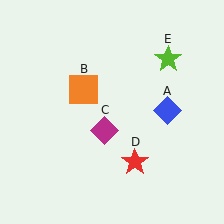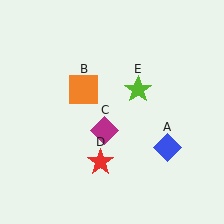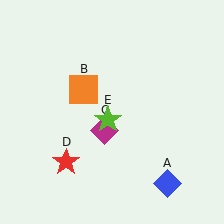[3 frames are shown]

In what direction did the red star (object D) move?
The red star (object D) moved left.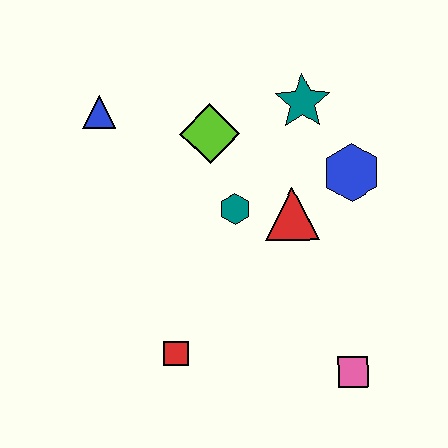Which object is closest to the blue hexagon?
The red triangle is closest to the blue hexagon.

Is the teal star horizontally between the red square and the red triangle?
No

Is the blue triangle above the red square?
Yes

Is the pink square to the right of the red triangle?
Yes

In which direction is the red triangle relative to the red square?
The red triangle is above the red square.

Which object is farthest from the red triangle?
The blue triangle is farthest from the red triangle.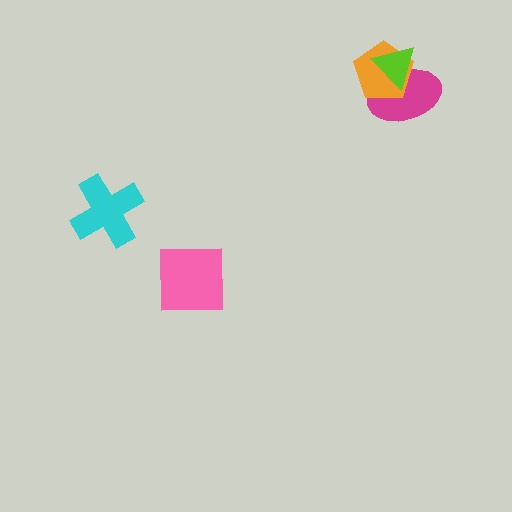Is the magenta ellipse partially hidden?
Yes, it is partially covered by another shape.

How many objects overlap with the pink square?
0 objects overlap with the pink square.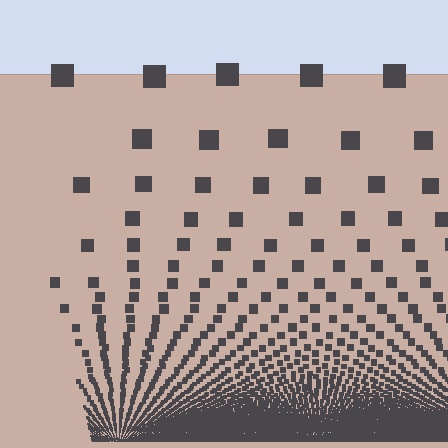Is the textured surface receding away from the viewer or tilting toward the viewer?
The surface appears to tilt toward the viewer. Texture elements get larger and sparser toward the top.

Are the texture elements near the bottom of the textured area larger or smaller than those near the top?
Smaller. The gradient is inverted — elements near the bottom are smaller and denser.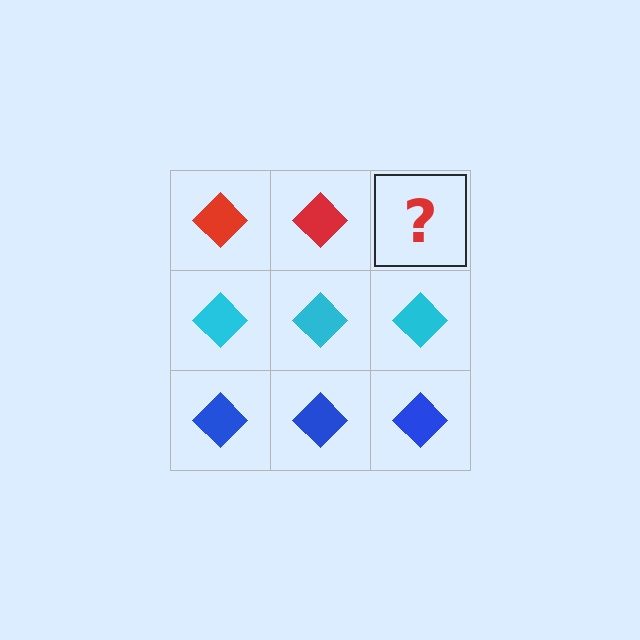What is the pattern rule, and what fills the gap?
The rule is that each row has a consistent color. The gap should be filled with a red diamond.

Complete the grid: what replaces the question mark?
The question mark should be replaced with a red diamond.